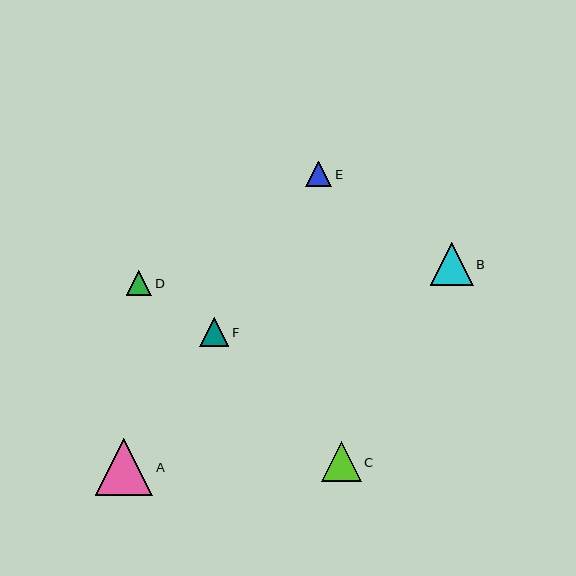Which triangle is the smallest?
Triangle D is the smallest with a size of approximately 25 pixels.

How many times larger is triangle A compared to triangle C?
Triangle A is approximately 1.4 times the size of triangle C.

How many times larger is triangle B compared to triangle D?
Triangle B is approximately 1.7 times the size of triangle D.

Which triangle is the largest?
Triangle A is the largest with a size of approximately 58 pixels.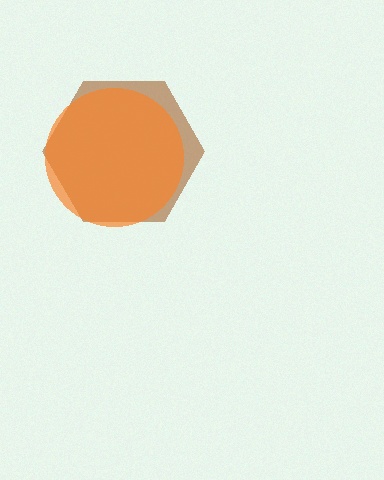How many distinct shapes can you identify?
There are 2 distinct shapes: a brown hexagon, an orange circle.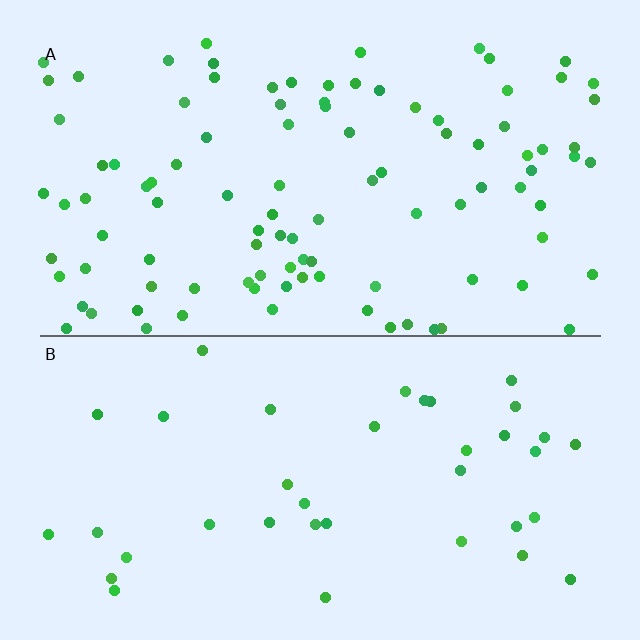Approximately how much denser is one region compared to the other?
Approximately 2.7× — region A over region B.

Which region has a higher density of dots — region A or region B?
A (the top).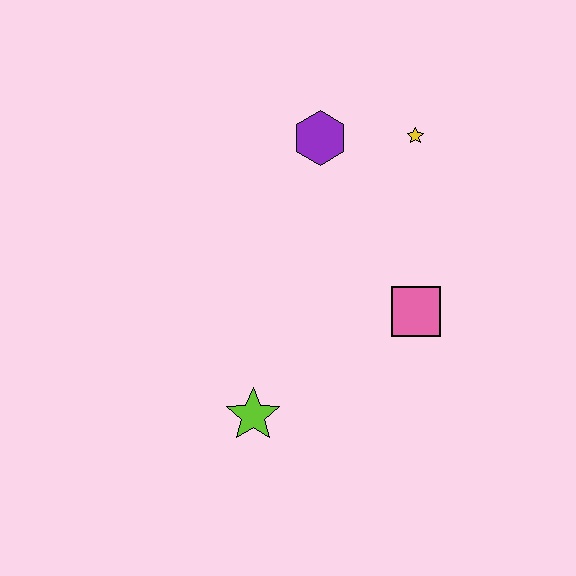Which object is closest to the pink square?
The yellow star is closest to the pink square.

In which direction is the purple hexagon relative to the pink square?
The purple hexagon is above the pink square.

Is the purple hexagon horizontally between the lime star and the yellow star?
Yes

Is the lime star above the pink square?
No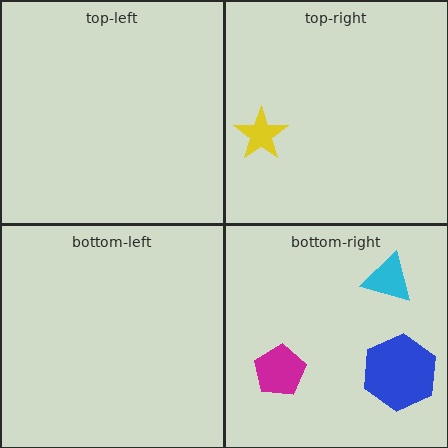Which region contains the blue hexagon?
The bottom-right region.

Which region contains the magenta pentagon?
The bottom-right region.